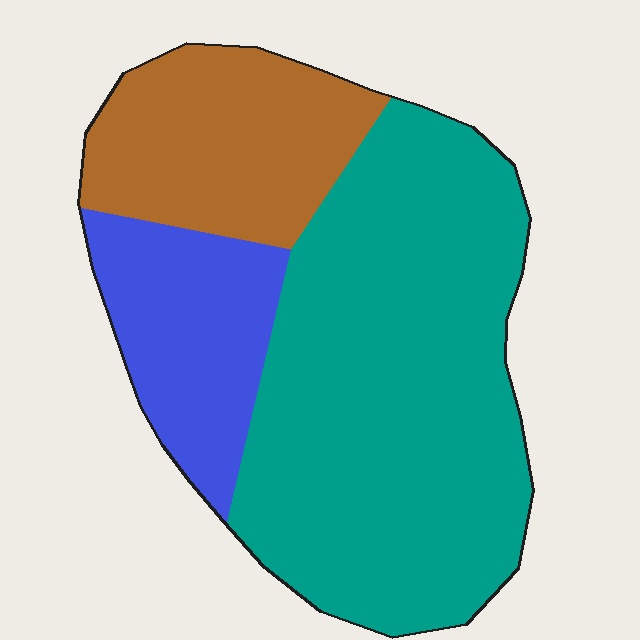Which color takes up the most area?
Teal, at roughly 60%.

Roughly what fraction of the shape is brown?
Brown takes up about one fifth (1/5) of the shape.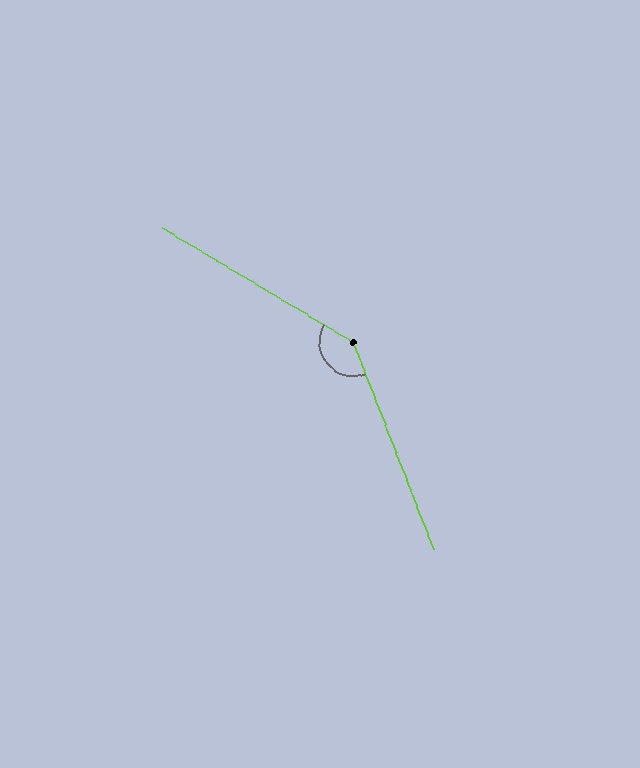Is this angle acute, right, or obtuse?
It is obtuse.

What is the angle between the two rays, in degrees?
Approximately 142 degrees.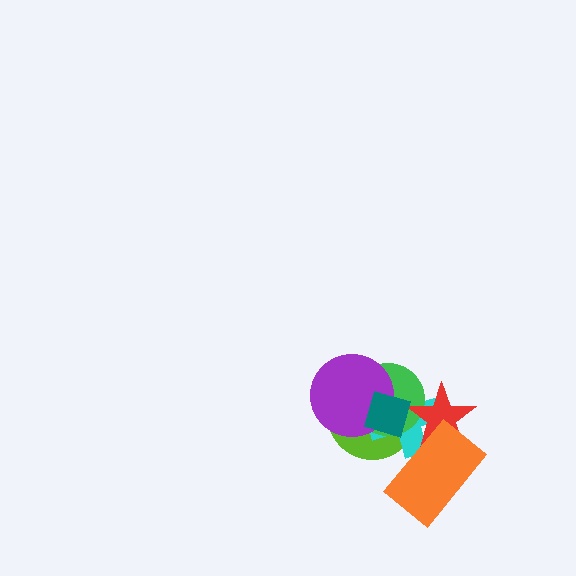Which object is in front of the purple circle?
The teal diamond is in front of the purple circle.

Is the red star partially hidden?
Yes, it is partially covered by another shape.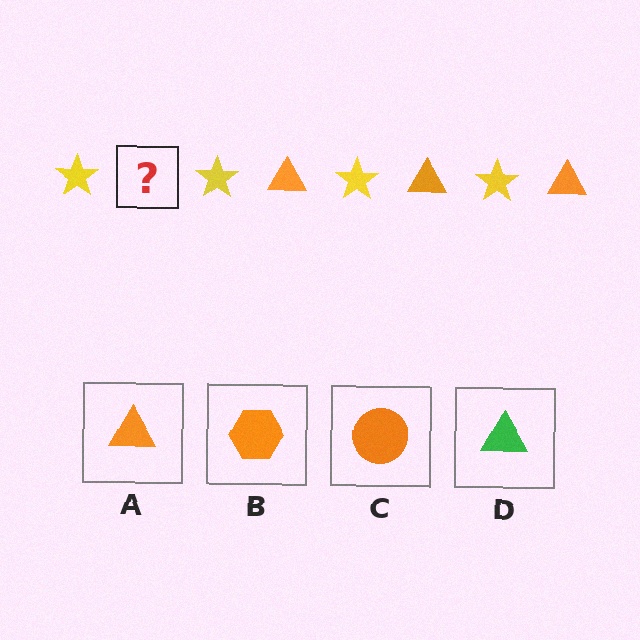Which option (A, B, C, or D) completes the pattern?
A.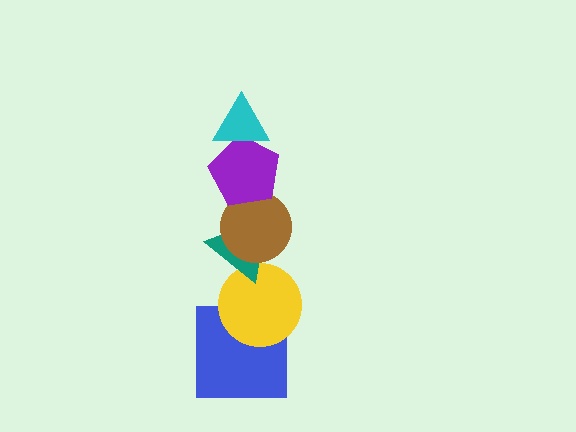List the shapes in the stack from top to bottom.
From top to bottom: the cyan triangle, the purple pentagon, the brown circle, the teal triangle, the yellow circle, the blue square.